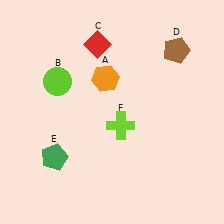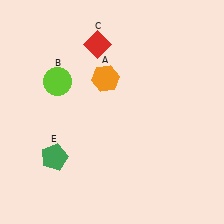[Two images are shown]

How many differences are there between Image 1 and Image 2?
There are 2 differences between the two images.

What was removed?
The brown pentagon (D), the lime cross (F) were removed in Image 2.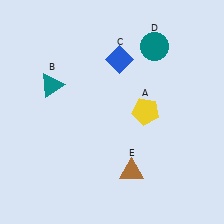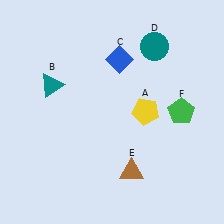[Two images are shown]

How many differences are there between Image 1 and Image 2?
There is 1 difference between the two images.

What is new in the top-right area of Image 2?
A green pentagon (F) was added in the top-right area of Image 2.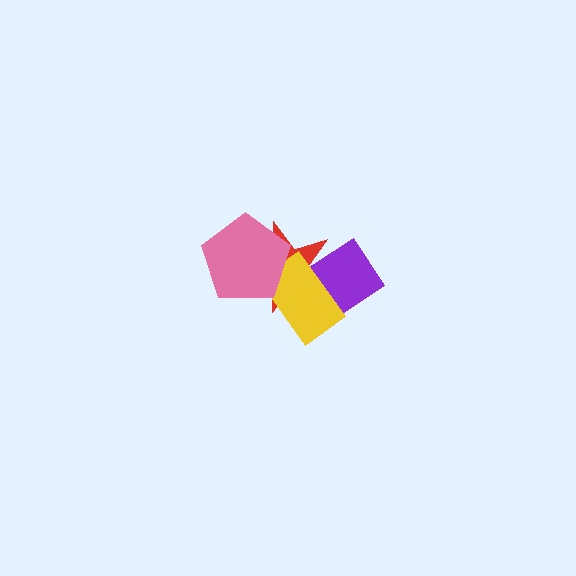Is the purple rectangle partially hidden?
Yes, it is partially covered by another shape.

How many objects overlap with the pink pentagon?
2 objects overlap with the pink pentagon.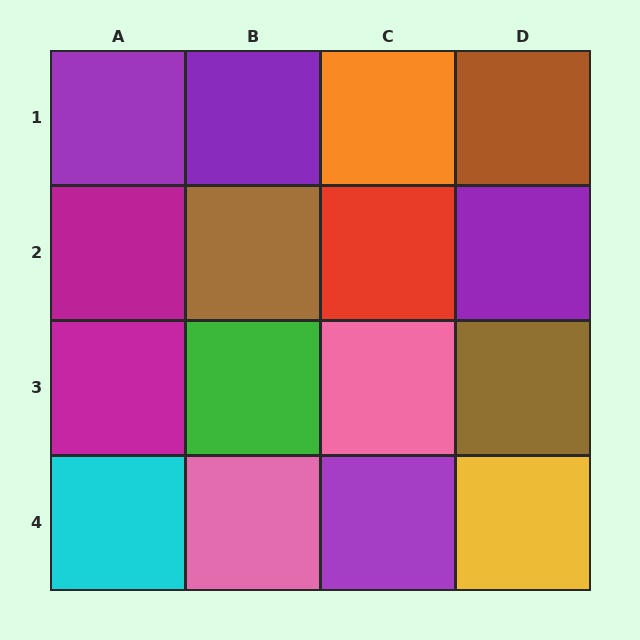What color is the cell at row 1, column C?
Orange.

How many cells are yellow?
1 cell is yellow.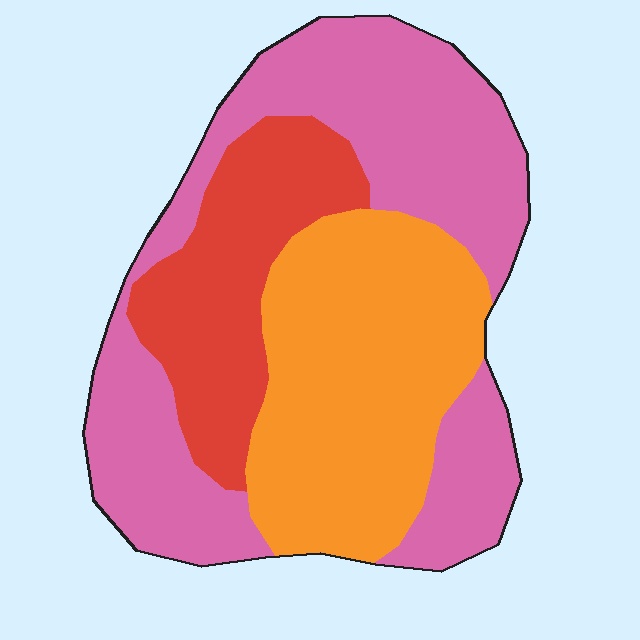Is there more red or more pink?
Pink.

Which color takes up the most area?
Pink, at roughly 45%.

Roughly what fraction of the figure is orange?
Orange takes up about one third (1/3) of the figure.